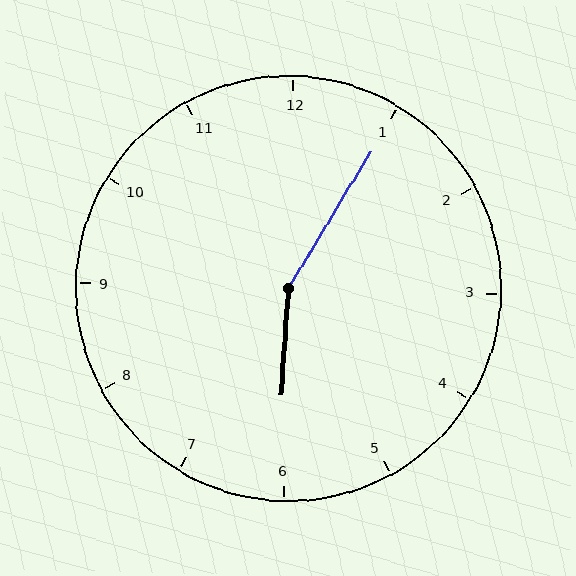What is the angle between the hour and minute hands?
Approximately 152 degrees.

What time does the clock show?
6:05.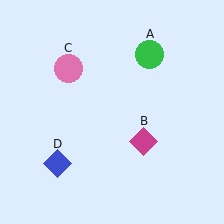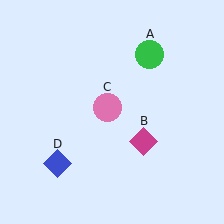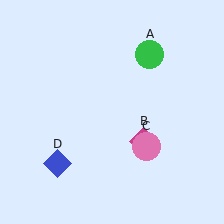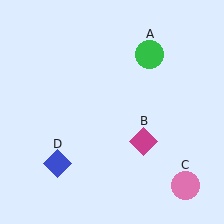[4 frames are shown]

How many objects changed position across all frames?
1 object changed position: pink circle (object C).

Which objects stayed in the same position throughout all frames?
Green circle (object A) and magenta diamond (object B) and blue diamond (object D) remained stationary.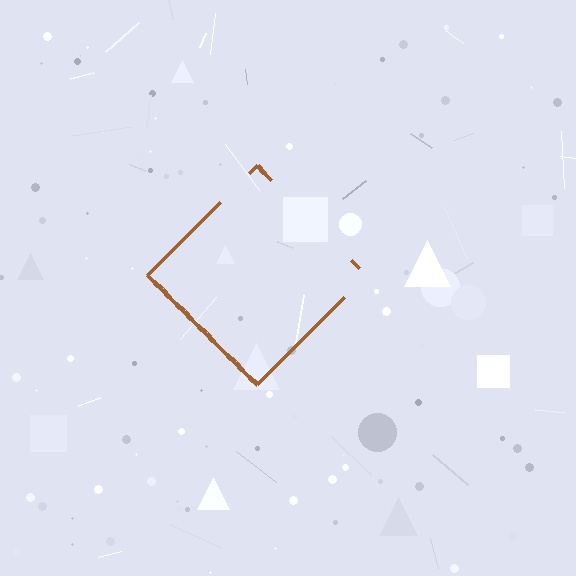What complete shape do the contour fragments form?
The contour fragments form a diamond.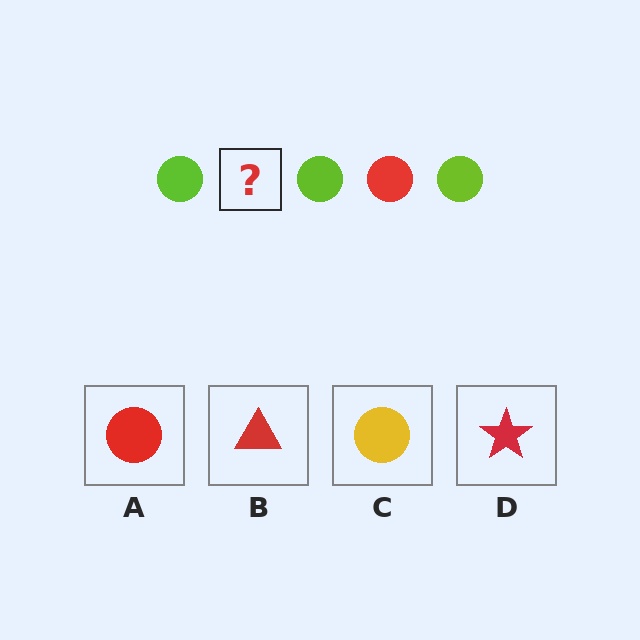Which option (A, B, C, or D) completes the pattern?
A.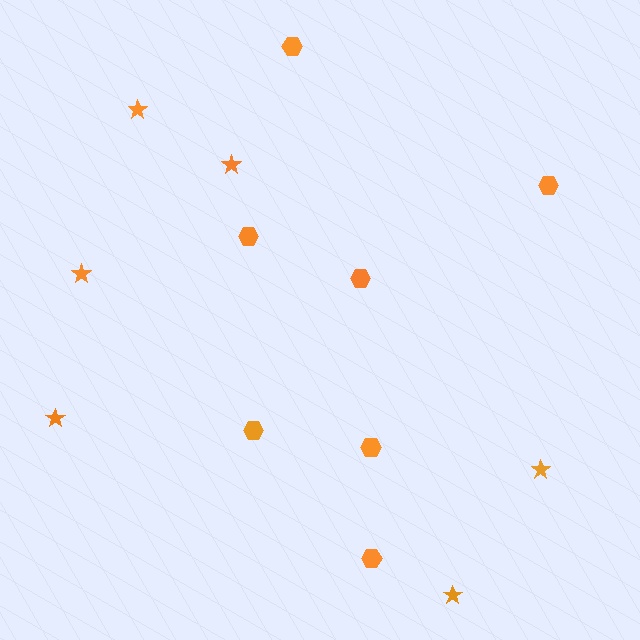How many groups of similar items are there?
There are 2 groups: one group of hexagons (7) and one group of stars (6).